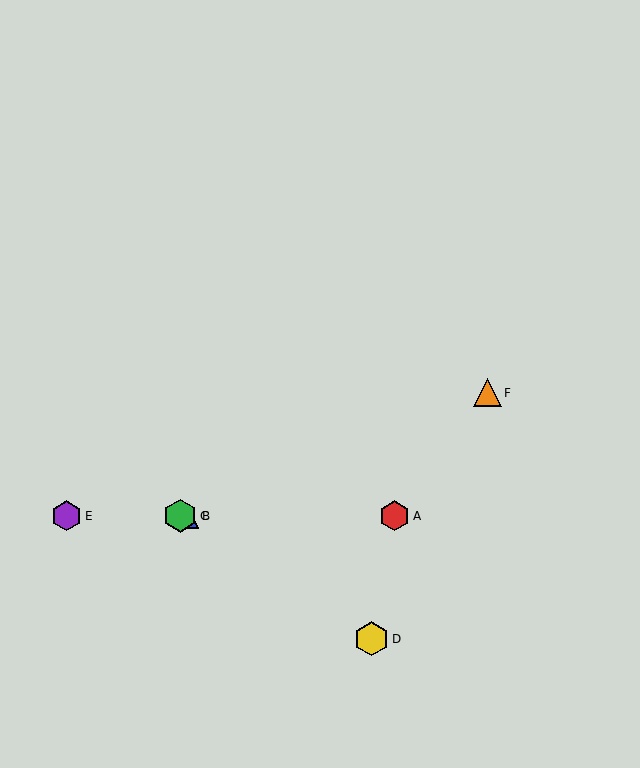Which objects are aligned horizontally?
Objects A, B, C, E are aligned horizontally.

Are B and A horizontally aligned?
Yes, both are at y≈516.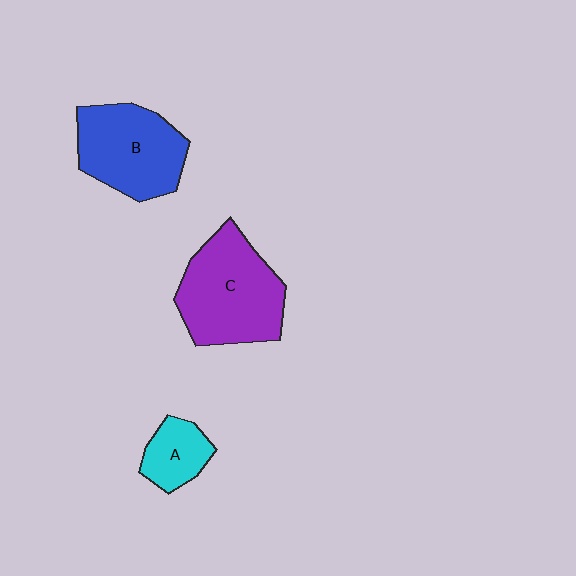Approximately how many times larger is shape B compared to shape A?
Approximately 2.2 times.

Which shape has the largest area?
Shape C (purple).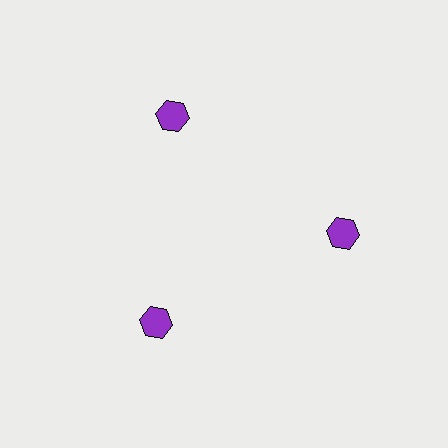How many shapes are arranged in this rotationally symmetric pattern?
There are 3 shapes, arranged in 3 groups of 1.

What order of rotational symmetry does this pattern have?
This pattern has 3-fold rotational symmetry.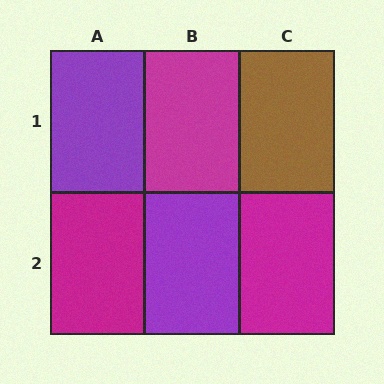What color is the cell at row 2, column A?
Magenta.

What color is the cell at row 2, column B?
Purple.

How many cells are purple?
2 cells are purple.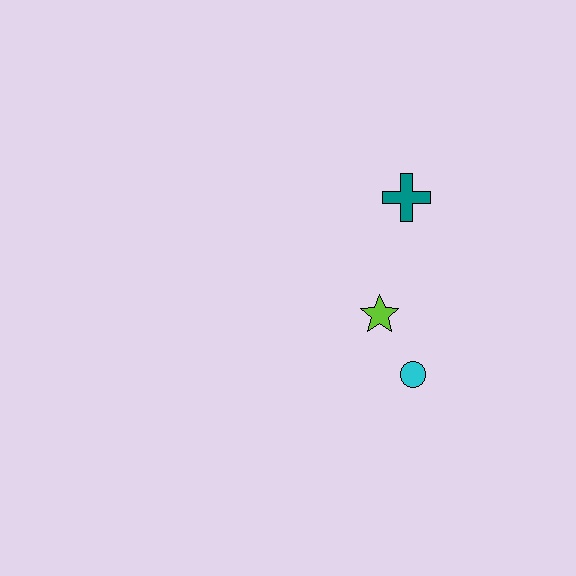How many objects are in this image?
There are 3 objects.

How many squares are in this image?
There are no squares.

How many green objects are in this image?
There are no green objects.